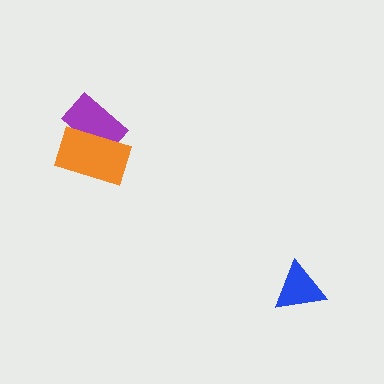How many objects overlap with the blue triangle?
0 objects overlap with the blue triangle.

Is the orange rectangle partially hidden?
No, no other shape covers it.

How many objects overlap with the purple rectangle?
1 object overlaps with the purple rectangle.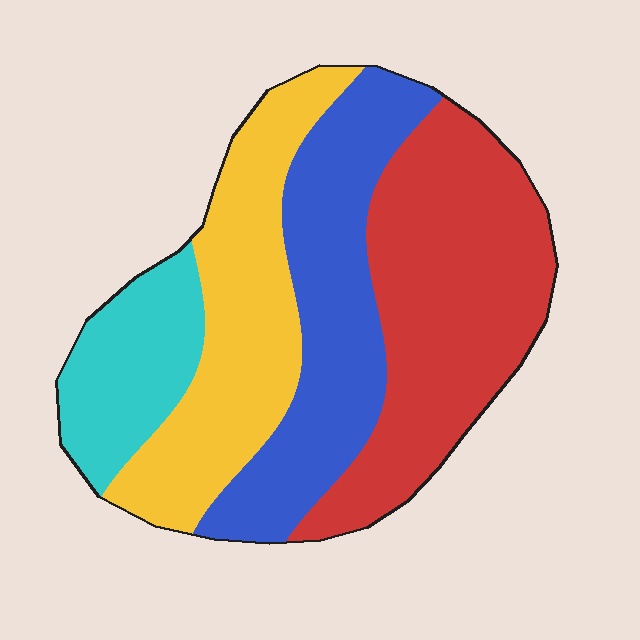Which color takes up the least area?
Cyan, at roughly 15%.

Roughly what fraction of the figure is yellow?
Yellow covers roughly 25% of the figure.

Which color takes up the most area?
Red, at roughly 35%.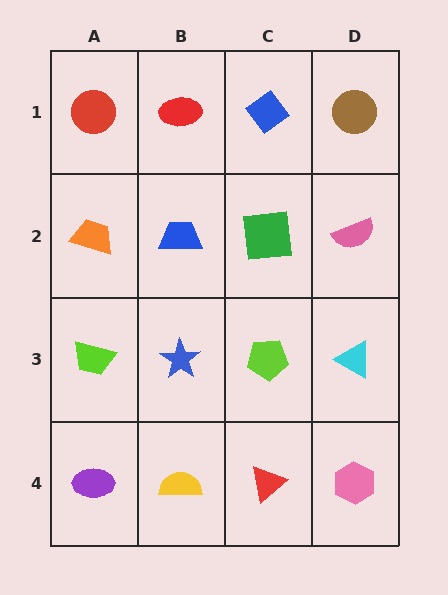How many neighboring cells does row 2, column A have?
3.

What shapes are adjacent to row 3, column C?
A green square (row 2, column C), a red triangle (row 4, column C), a blue star (row 3, column B), a cyan triangle (row 3, column D).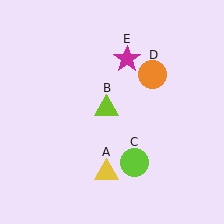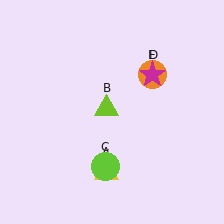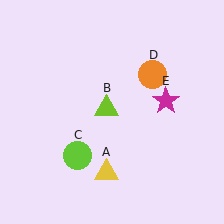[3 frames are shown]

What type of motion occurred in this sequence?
The lime circle (object C), magenta star (object E) rotated clockwise around the center of the scene.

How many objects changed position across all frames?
2 objects changed position: lime circle (object C), magenta star (object E).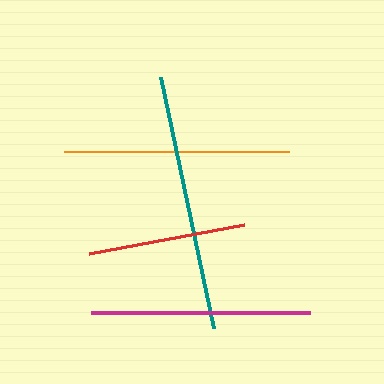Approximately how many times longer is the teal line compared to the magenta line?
The teal line is approximately 1.2 times the length of the magenta line.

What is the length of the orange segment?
The orange segment is approximately 226 pixels long.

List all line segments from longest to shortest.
From longest to shortest: teal, orange, magenta, red.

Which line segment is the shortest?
The red line is the shortest at approximately 158 pixels.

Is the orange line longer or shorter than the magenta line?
The orange line is longer than the magenta line.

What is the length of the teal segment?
The teal segment is approximately 256 pixels long.